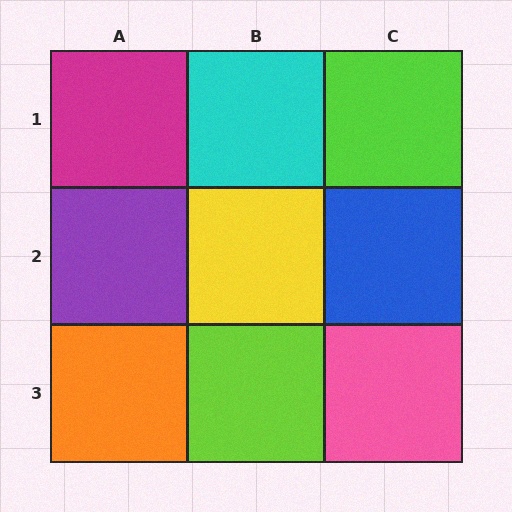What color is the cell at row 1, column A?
Magenta.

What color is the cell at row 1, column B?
Cyan.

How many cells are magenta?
1 cell is magenta.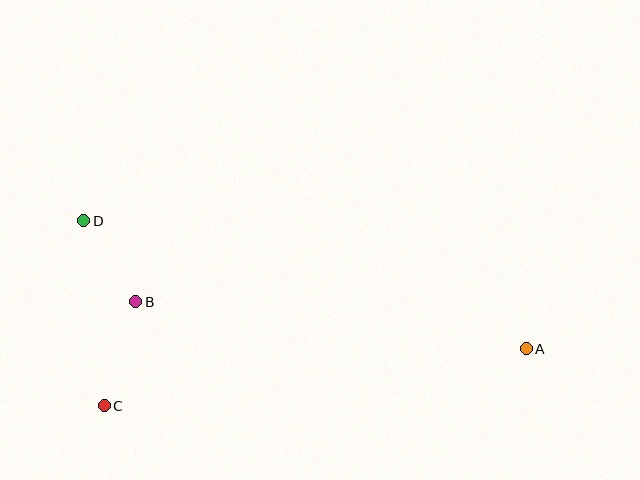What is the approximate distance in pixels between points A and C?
The distance between A and C is approximately 426 pixels.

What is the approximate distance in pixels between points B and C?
The distance between B and C is approximately 109 pixels.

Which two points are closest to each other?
Points B and D are closest to each other.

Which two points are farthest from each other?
Points A and D are farthest from each other.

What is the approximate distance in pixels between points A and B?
The distance between A and B is approximately 393 pixels.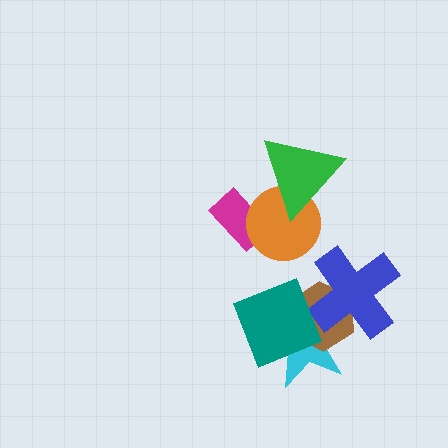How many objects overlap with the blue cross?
3 objects overlap with the blue cross.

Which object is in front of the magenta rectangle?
The orange circle is in front of the magenta rectangle.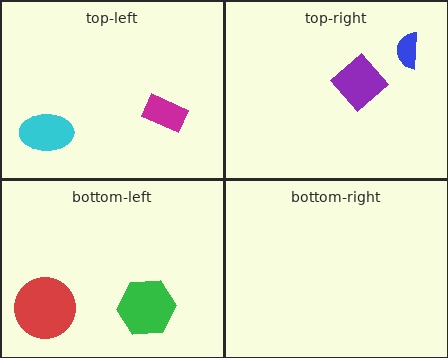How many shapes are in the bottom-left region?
2.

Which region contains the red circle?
The bottom-left region.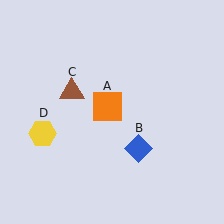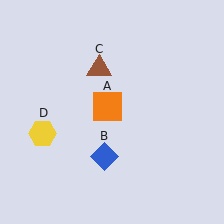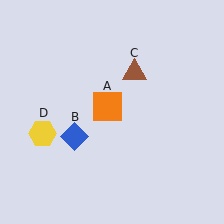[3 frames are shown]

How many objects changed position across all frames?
2 objects changed position: blue diamond (object B), brown triangle (object C).